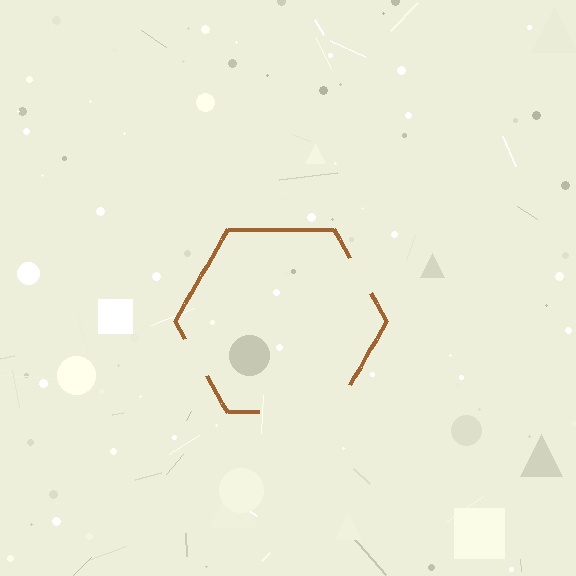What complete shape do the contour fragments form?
The contour fragments form a hexagon.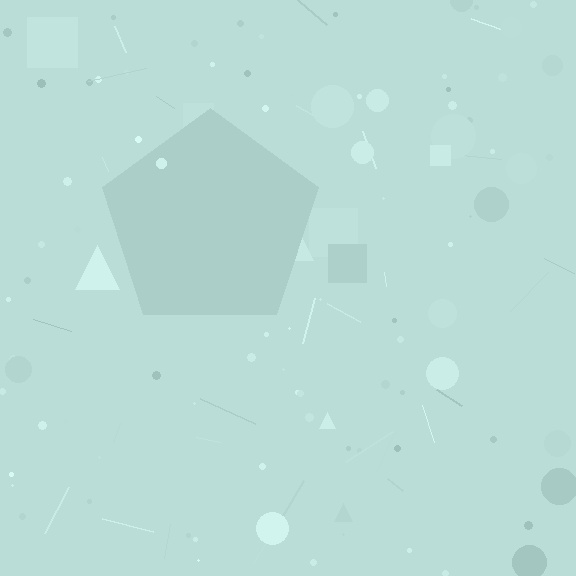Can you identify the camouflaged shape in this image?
The camouflaged shape is a pentagon.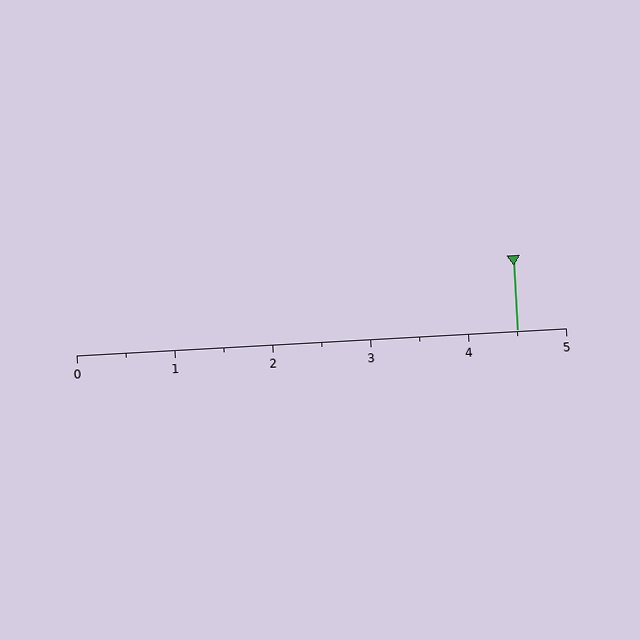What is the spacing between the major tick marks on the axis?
The major ticks are spaced 1 apart.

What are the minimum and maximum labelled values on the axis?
The axis runs from 0 to 5.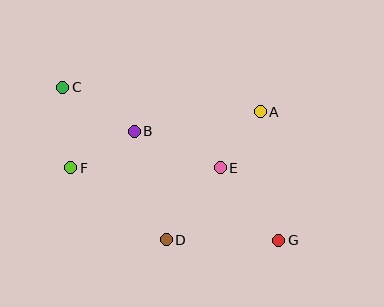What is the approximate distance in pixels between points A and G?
The distance between A and G is approximately 130 pixels.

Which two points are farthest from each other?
Points C and G are farthest from each other.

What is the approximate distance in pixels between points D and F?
The distance between D and F is approximately 120 pixels.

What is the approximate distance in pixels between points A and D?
The distance between A and D is approximately 159 pixels.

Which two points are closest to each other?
Points A and E are closest to each other.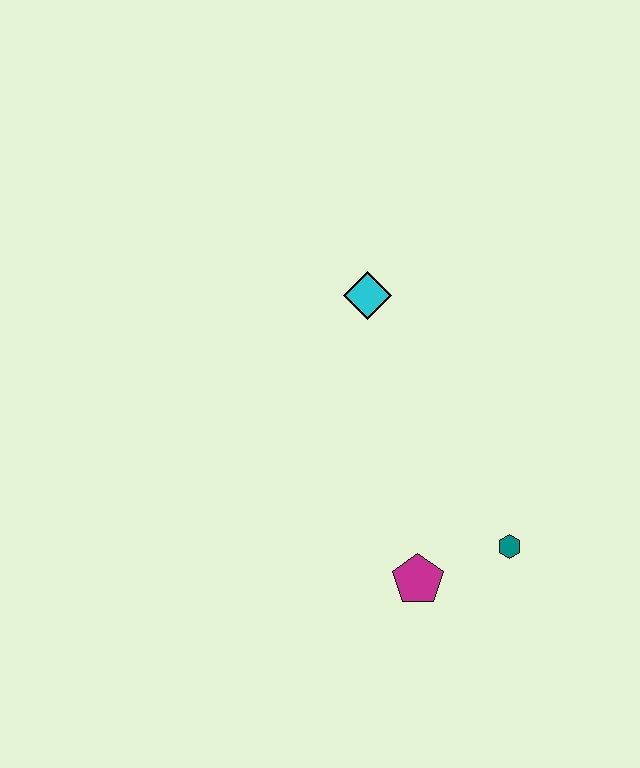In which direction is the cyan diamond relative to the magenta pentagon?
The cyan diamond is above the magenta pentagon.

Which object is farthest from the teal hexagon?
The cyan diamond is farthest from the teal hexagon.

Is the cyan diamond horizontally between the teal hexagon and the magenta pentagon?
No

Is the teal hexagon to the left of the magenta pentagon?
No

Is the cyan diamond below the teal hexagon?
No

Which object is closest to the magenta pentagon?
The teal hexagon is closest to the magenta pentagon.